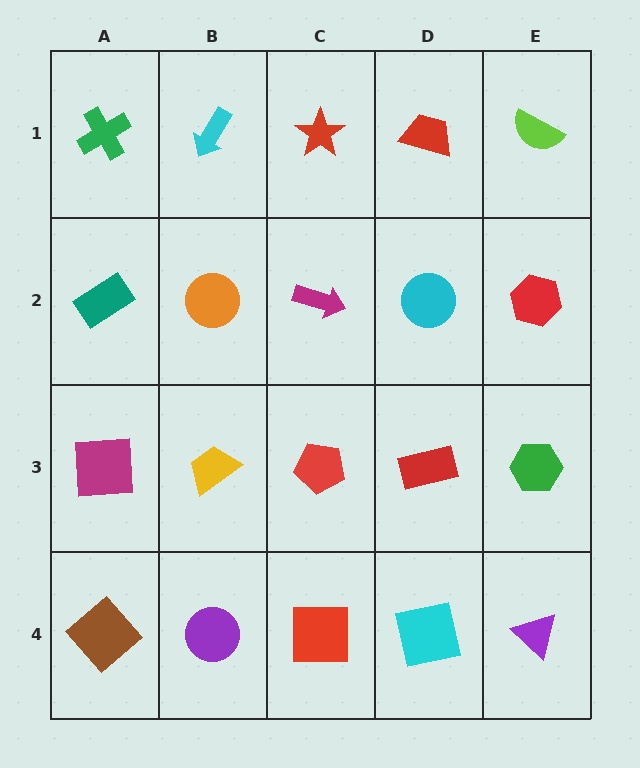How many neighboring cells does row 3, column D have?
4.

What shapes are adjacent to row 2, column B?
A cyan arrow (row 1, column B), a yellow trapezoid (row 3, column B), a teal rectangle (row 2, column A), a magenta arrow (row 2, column C).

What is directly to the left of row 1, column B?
A green cross.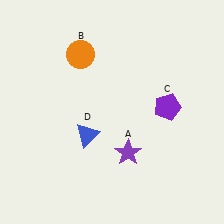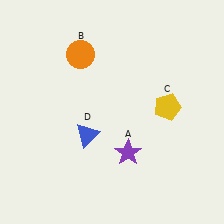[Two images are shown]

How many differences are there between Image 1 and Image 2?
There is 1 difference between the two images.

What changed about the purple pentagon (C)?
In Image 1, C is purple. In Image 2, it changed to yellow.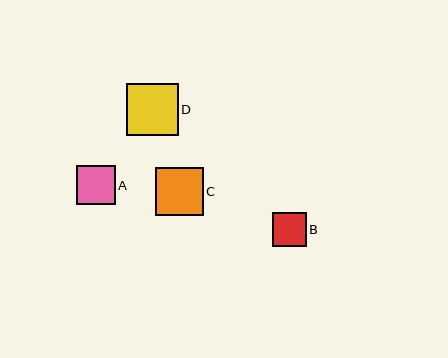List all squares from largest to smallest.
From largest to smallest: D, C, A, B.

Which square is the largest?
Square D is the largest with a size of approximately 52 pixels.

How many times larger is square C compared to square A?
Square C is approximately 1.2 times the size of square A.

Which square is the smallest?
Square B is the smallest with a size of approximately 34 pixels.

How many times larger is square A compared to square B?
Square A is approximately 1.1 times the size of square B.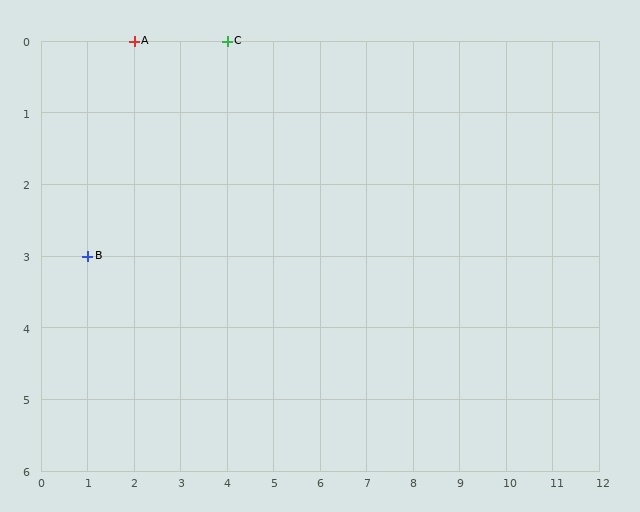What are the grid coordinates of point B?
Point B is at grid coordinates (1, 3).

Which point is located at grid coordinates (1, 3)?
Point B is at (1, 3).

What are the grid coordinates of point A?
Point A is at grid coordinates (2, 0).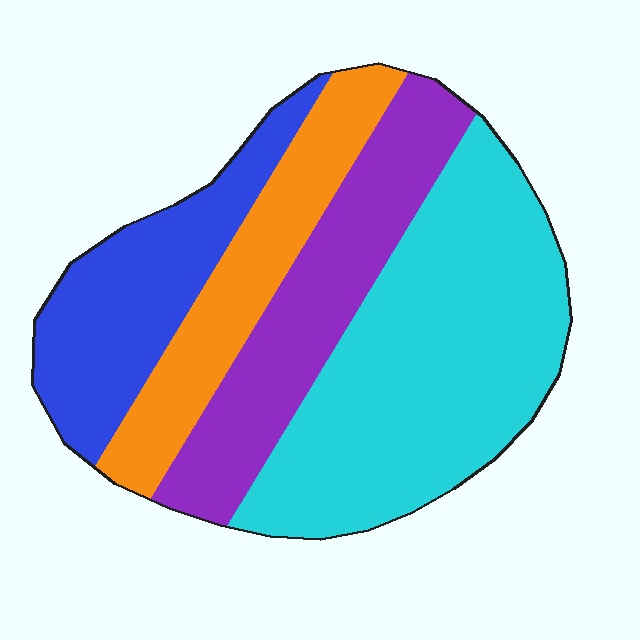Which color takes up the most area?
Cyan, at roughly 40%.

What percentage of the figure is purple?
Purple takes up between a sixth and a third of the figure.